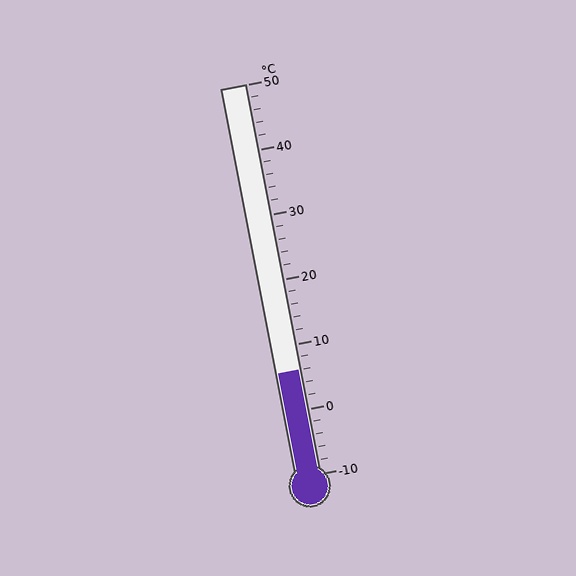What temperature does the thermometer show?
The thermometer shows approximately 6°C.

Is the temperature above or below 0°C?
The temperature is above 0°C.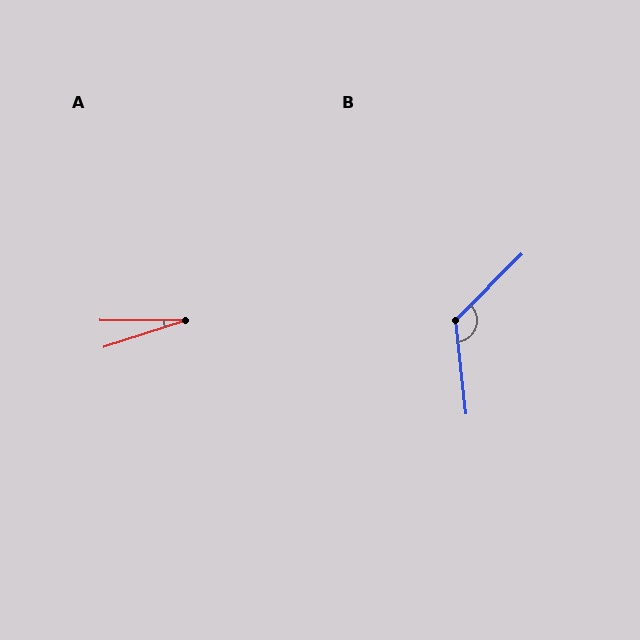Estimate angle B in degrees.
Approximately 129 degrees.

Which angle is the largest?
B, at approximately 129 degrees.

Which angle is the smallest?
A, at approximately 18 degrees.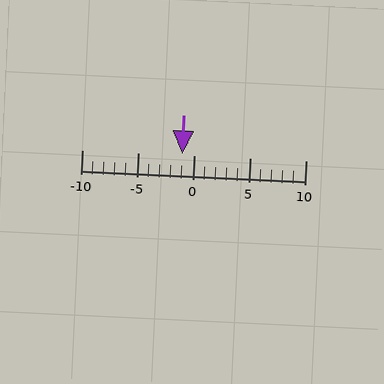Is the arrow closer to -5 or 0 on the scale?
The arrow is closer to 0.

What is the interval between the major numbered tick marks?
The major tick marks are spaced 5 units apart.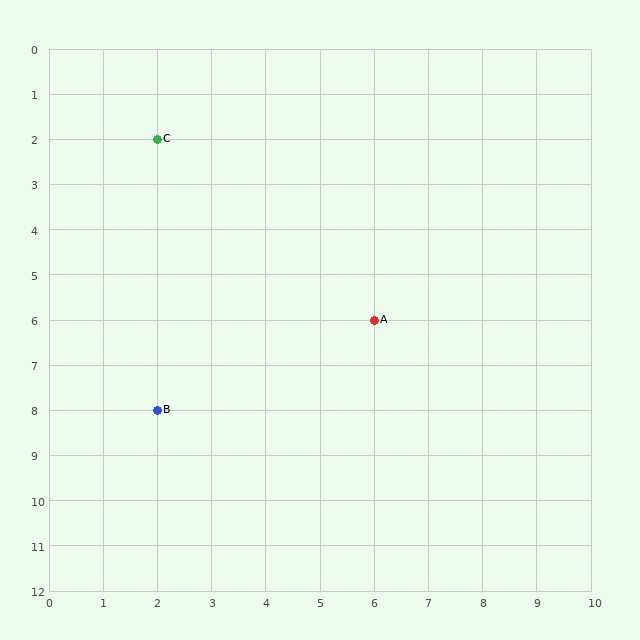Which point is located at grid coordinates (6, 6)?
Point A is at (6, 6).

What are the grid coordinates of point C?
Point C is at grid coordinates (2, 2).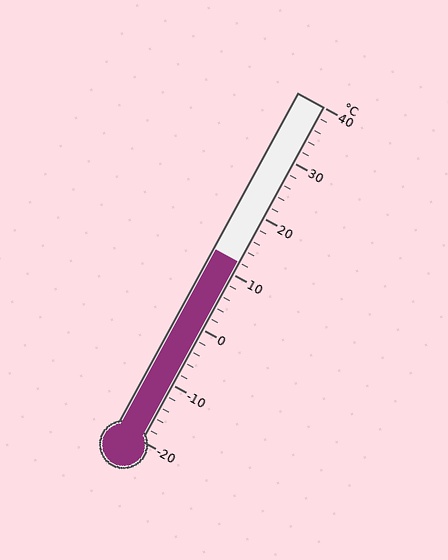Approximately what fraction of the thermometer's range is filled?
The thermometer is filled to approximately 55% of its range.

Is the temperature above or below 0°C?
The temperature is above 0°C.